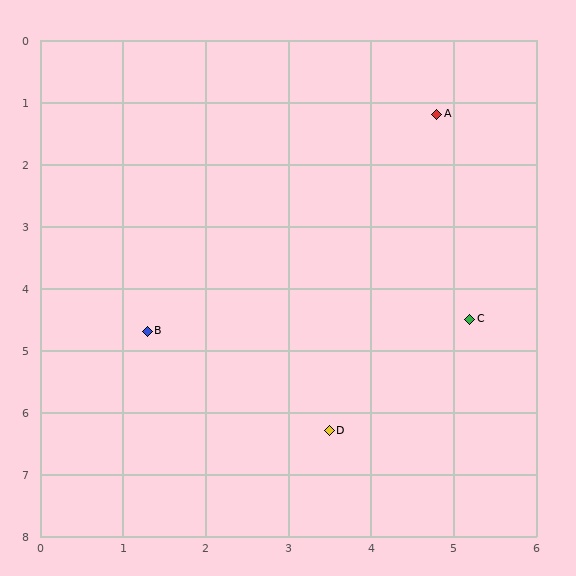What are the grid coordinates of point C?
Point C is at approximately (5.2, 4.5).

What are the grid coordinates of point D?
Point D is at approximately (3.5, 6.3).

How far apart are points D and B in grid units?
Points D and B are about 2.7 grid units apart.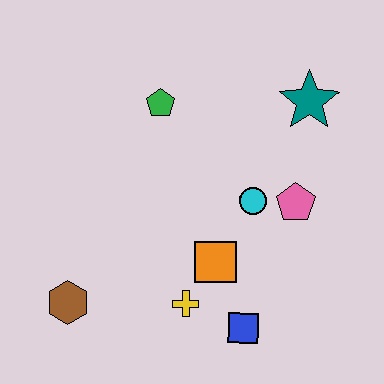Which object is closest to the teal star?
The pink pentagon is closest to the teal star.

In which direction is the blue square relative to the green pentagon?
The blue square is below the green pentagon.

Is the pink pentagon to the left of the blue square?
No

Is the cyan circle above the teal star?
No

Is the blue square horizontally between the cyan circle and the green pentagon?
Yes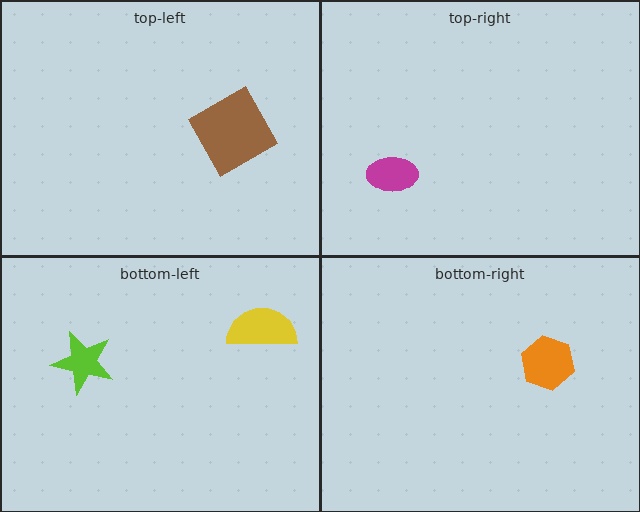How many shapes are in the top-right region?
1.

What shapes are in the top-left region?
The brown square.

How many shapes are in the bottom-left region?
2.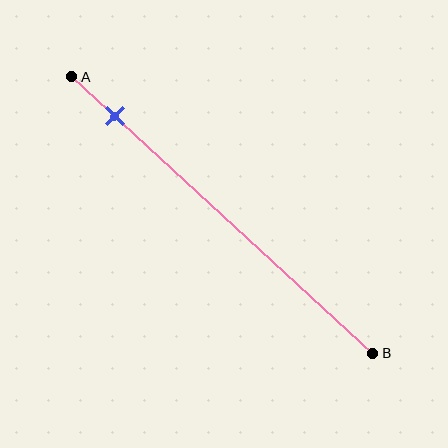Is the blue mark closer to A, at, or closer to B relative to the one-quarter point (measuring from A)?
The blue mark is closer to point A than the one-quarter point of segment AB.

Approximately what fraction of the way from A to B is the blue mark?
The blue mark is approximately 15% of the way from A to B.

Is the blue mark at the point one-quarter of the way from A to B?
No, the mark is at about 15% from A, not at the 25% one-quarter point.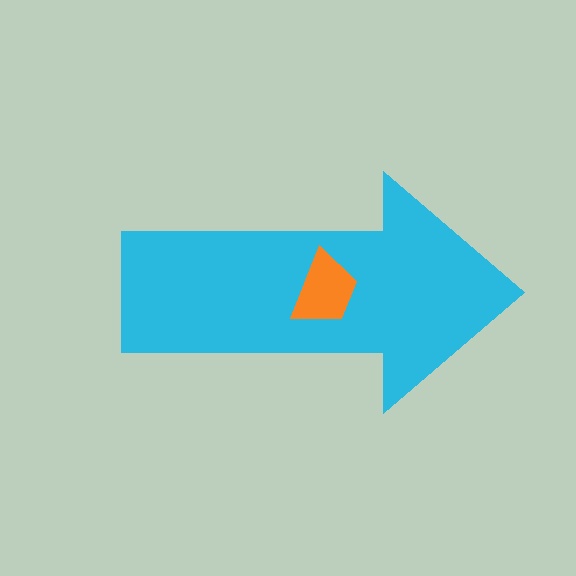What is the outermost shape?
The cyan arrow.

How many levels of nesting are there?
2.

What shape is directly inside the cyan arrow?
The orange trapezoid.